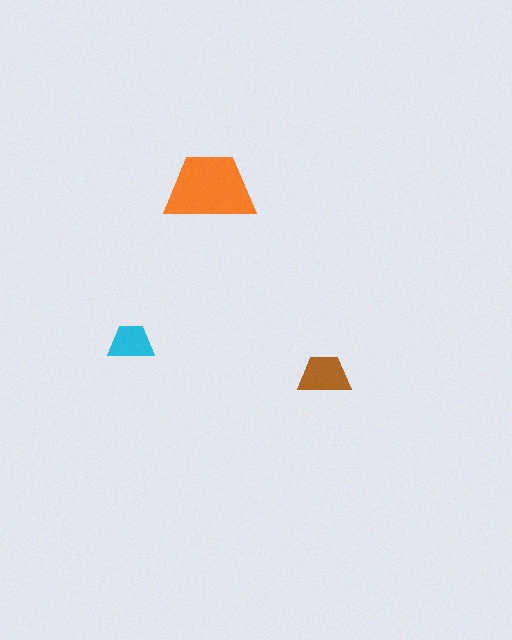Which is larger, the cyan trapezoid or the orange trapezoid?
The orange one.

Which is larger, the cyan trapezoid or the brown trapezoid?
The brown one.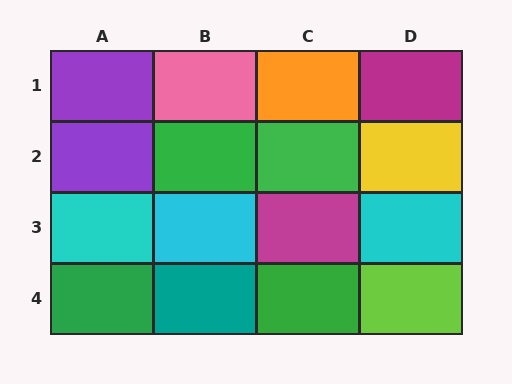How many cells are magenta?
2 cells are magenta.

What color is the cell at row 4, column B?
Teal.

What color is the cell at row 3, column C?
Magenta.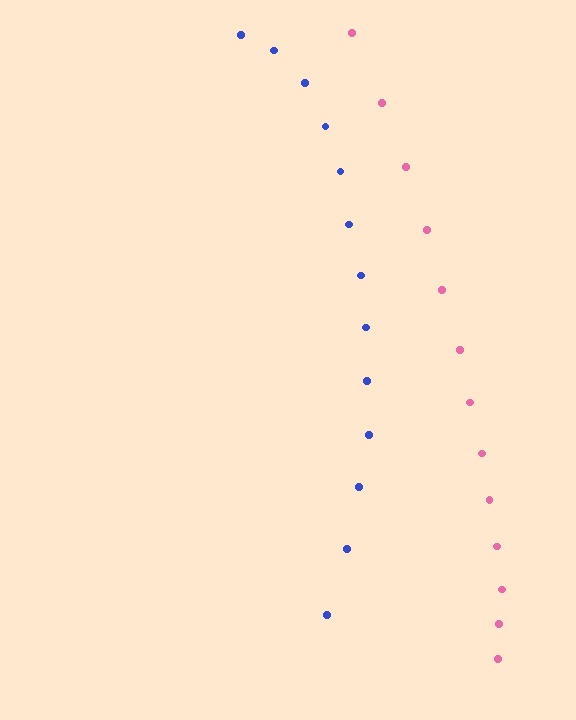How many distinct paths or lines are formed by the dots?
There are 2 distinct paths.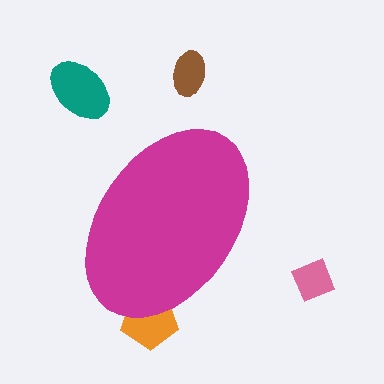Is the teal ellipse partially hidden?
No, the teal ellipse is fully visible.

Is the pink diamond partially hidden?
No, the pink diamond is fully visible.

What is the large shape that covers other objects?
A magenta ellipse.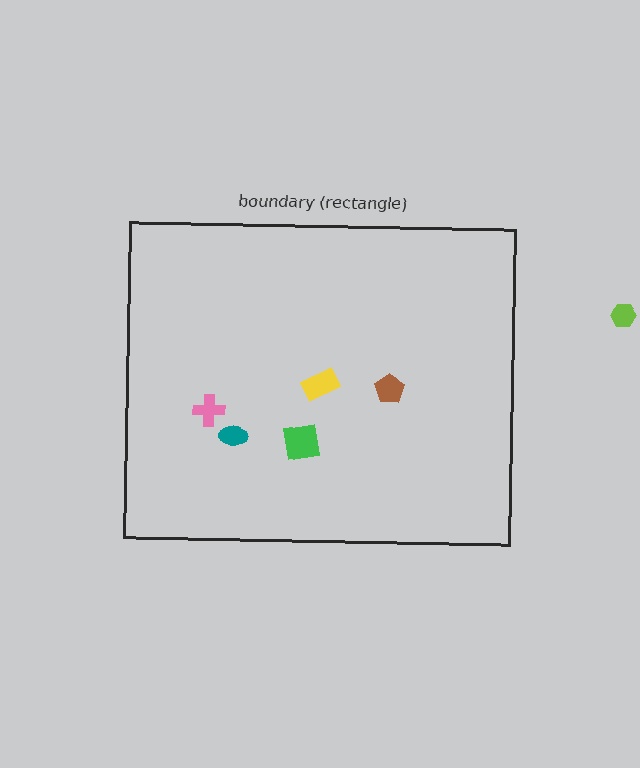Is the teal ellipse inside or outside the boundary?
Inside.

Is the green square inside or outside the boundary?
Inside.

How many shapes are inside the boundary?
5 inside, 1 outside.